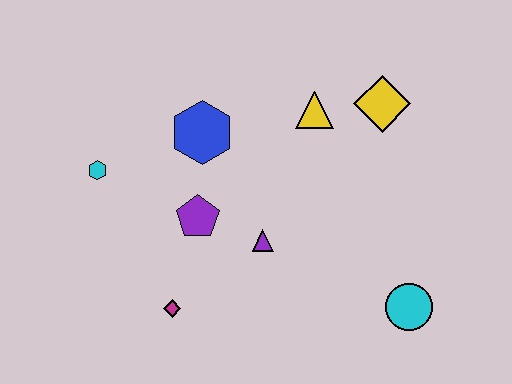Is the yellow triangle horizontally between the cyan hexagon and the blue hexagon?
No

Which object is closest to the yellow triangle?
The yellow diamond is closest to the yellow triangle.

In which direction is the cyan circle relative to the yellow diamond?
The cyan circle is below the yellow diamond.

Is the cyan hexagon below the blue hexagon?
Yes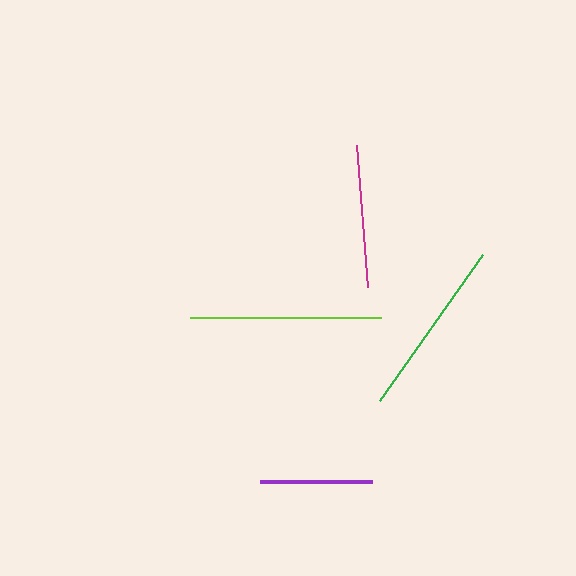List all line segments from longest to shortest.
From longest to shortest: lime, green, magenta, purple.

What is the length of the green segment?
The green segment is approximately 178 pixels long.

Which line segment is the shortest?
The purple line is the shortest at approximately 112 pixels.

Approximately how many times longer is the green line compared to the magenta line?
The green line is approximately 1.2 times the length of the magenta line.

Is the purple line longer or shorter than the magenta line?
The magenta line is longer than the purple line.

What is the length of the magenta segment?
The magenta segment is approximately 143 pixels long.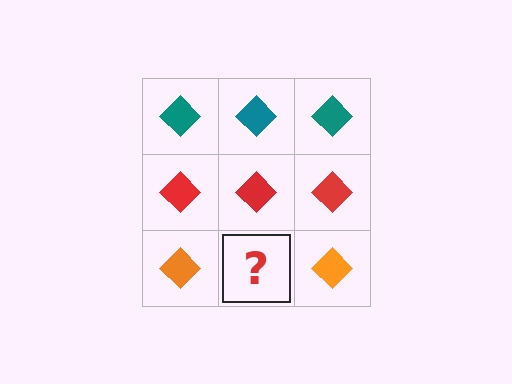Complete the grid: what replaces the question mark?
The question mark should be replaced with an orange diamond.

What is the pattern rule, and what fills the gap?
The rule is that each row has a consistent color. The gap should be filled with an orange diamond.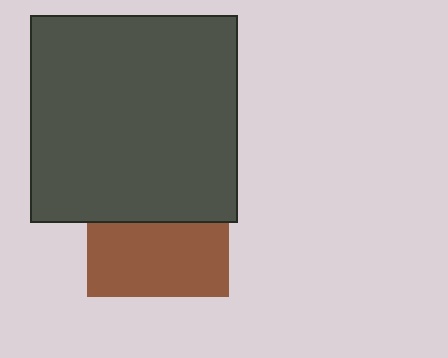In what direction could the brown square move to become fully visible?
The brown square could move down. That would shift it out from behind the dark gray square entirely.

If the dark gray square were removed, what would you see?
You would see the complete brown square.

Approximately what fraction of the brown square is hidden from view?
Roughly 48% of the brown square is hidden behind the dark gray square.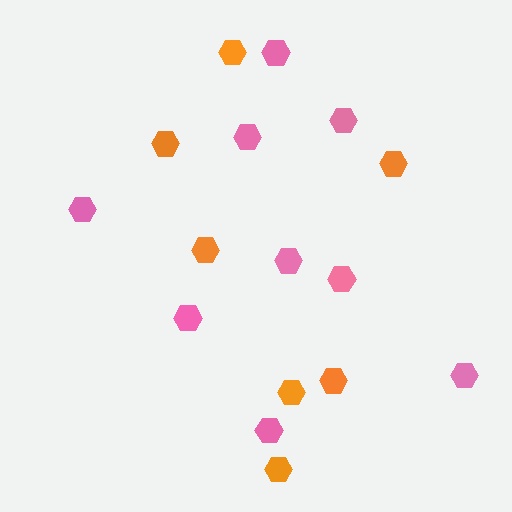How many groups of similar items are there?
There are 2 groups: one group of pink hexagons (9) and one group of orange hexagons (7).